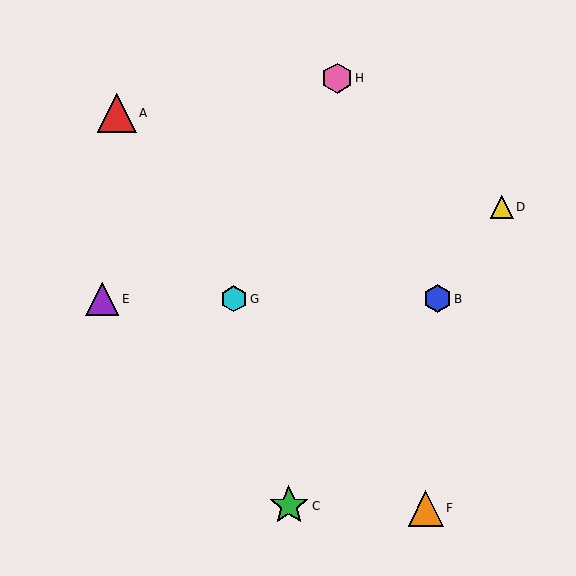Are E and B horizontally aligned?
Yes, both are at y≈299.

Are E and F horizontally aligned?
No, E is at y≈299 and F is at y≈508.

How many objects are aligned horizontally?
3 objects (B, E, G) are aligned horizontally.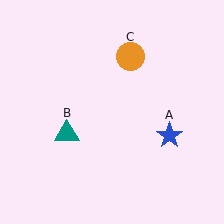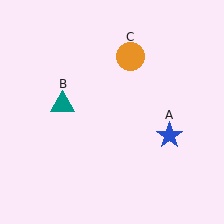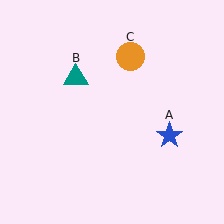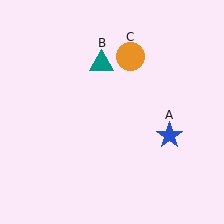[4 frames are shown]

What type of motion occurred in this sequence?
The teal triangle (object B) rotated clockwise around the center of the scene.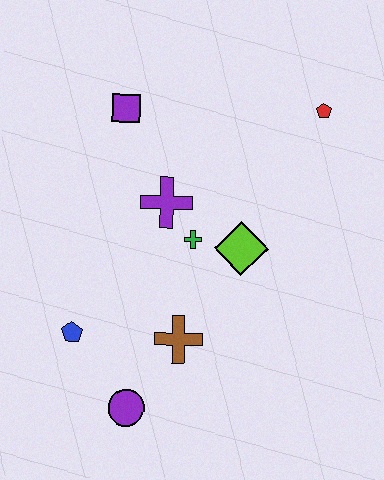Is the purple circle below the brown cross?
Yes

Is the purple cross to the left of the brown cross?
Yes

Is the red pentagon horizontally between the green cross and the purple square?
No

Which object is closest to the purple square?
The purple cross is closest to the purple square.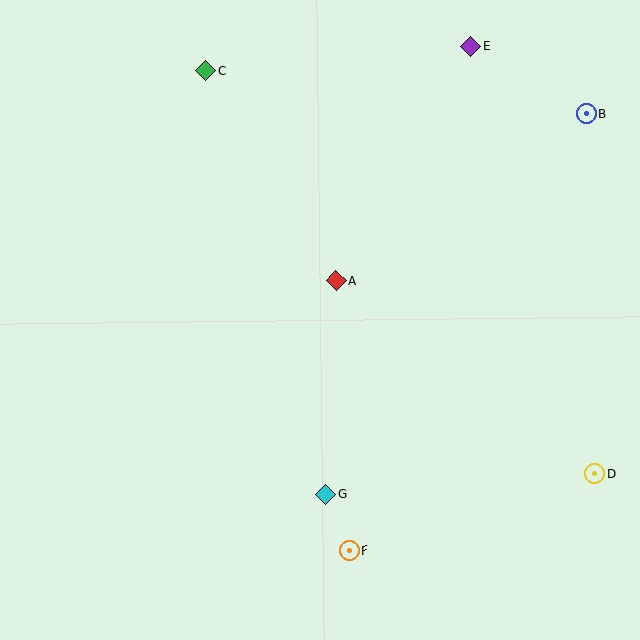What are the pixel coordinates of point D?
Point D is at (594, 473).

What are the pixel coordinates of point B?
Point B is at (586, 113).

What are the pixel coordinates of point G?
Point G is at (326, 494).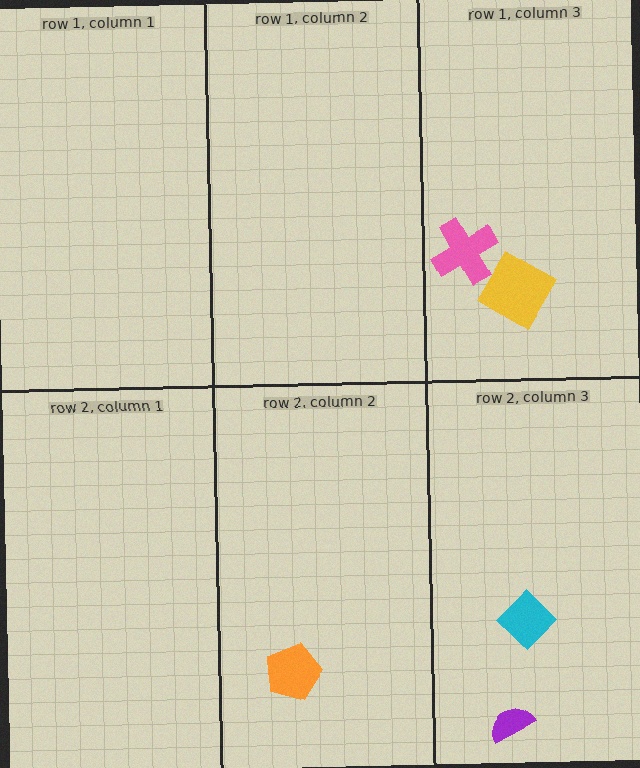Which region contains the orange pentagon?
The row 2, column 2 region.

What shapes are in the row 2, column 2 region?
The orange pentagon.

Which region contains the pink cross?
The row 1, column 3 region.